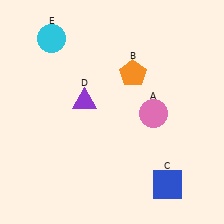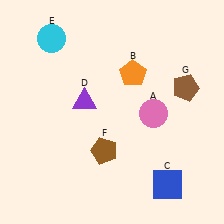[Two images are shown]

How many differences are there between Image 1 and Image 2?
There are 2 differences between the two images.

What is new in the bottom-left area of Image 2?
A brown pentagon (F) was added in the bottom-left area of Image 2.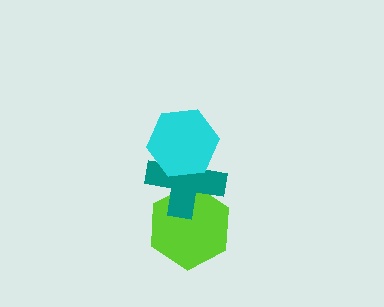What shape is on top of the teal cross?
The cyan hexagon is on top of the teal cross.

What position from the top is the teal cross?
The teal cross is 2nd from the top.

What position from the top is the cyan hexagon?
The cyan hexagon is 1st from the top.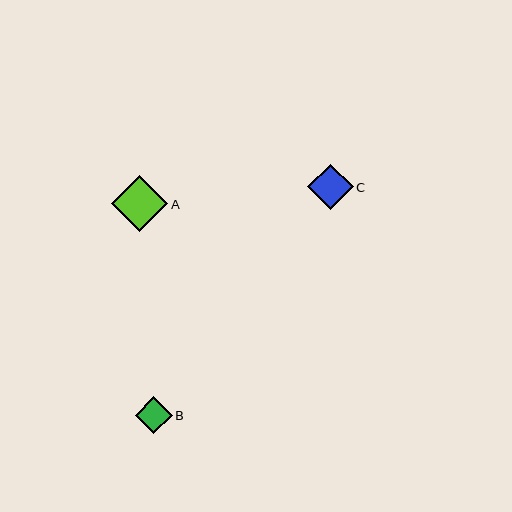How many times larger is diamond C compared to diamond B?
Diamond C is approximately 1.2 times the size of diamond B.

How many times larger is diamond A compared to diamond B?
Diamond A is approximately 1.5 times the size of diamond B.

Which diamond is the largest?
Diamond A is the largest with a size of approximately 56 pixels.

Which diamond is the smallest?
Diamond B is the smallest with a size of approximately 37 pixels.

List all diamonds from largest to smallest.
From largest to smallest: A, C, B.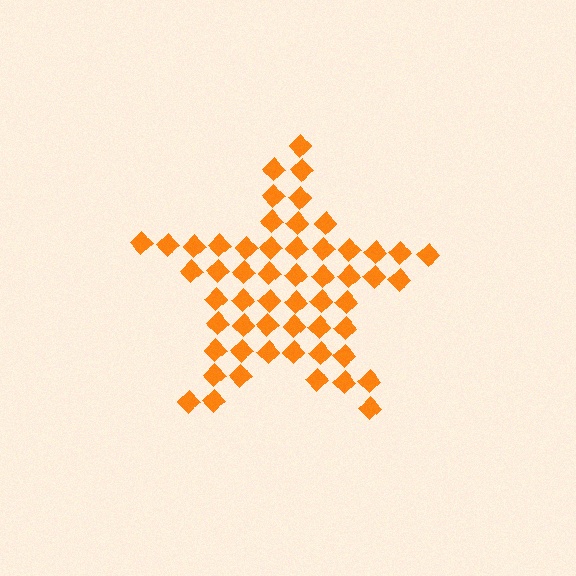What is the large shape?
The large shape is a star.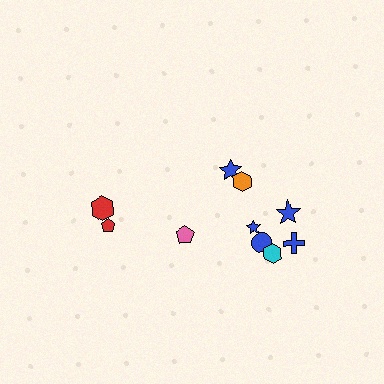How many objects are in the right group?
There are 7 objects.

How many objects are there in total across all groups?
There are 10 objects.